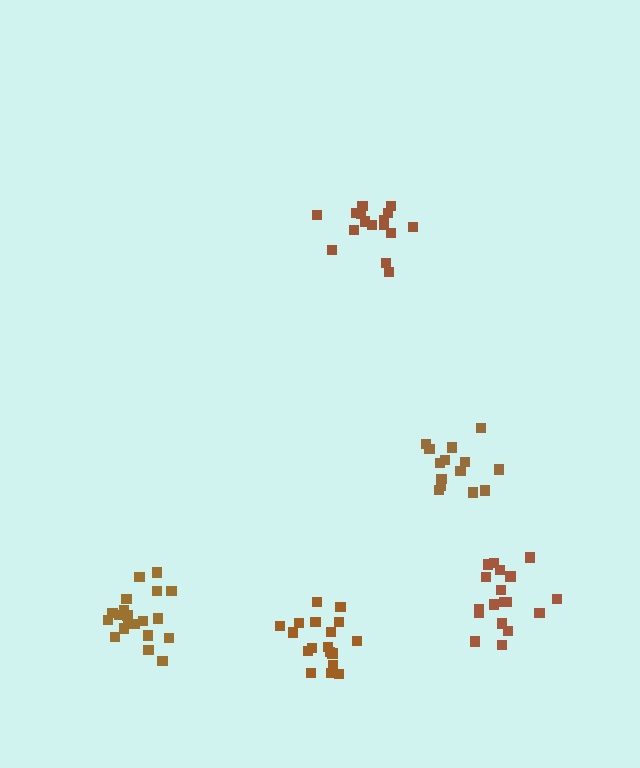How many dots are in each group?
Group 1: 16 dots, Group 2: 18 dots, Group 3: 20 dots, Group 4: 14 dots, Group 5: 18 dots (86 total).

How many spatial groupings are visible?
There are 5 spatial groupings.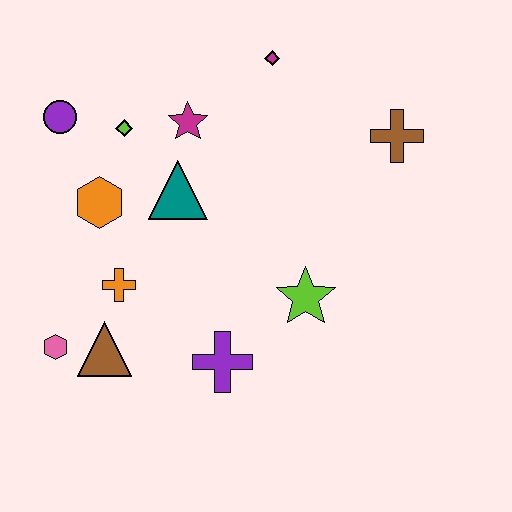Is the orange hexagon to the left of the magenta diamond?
Yes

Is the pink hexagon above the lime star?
No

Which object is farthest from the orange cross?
The brown cross is farthest from the orange cross.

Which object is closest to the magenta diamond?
The magenta star is closest to the magenta diamond.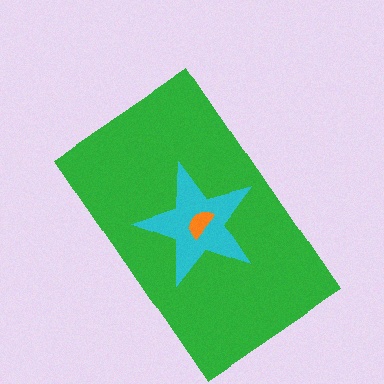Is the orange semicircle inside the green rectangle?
Yes.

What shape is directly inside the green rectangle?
The cyan star.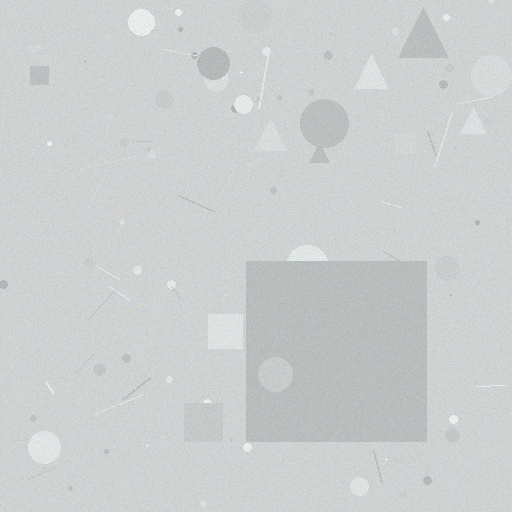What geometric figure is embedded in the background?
A square is embedded in the background.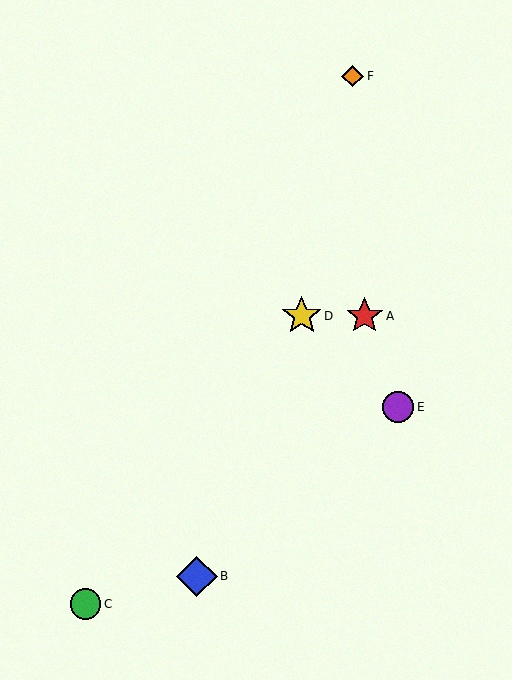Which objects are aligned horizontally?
Objects A, D are aligned horizontally.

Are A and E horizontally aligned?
No, A is at y≈316 and E is at y≈407.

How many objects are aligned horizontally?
2 objects (A, D) are aligned horizontally.